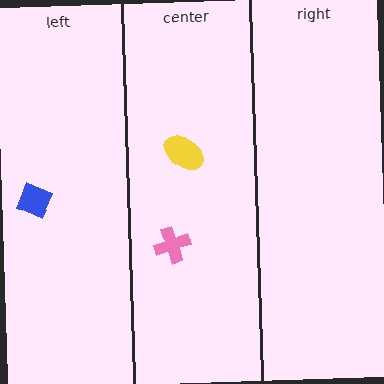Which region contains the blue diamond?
The left region.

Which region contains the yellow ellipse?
The center region.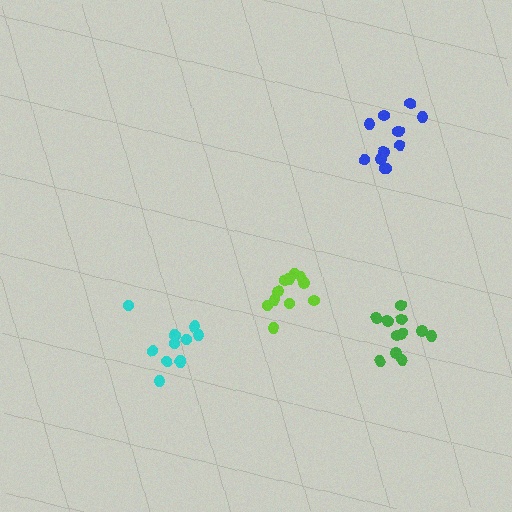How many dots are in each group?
Group 1: 12 dots, Group 2: 12 dots, Group 3: 12 dots, Group 4: 11 dots (47 total).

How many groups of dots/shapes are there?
There are 4 groups.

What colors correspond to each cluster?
The clusters are colored: green, blue, cyan, lime.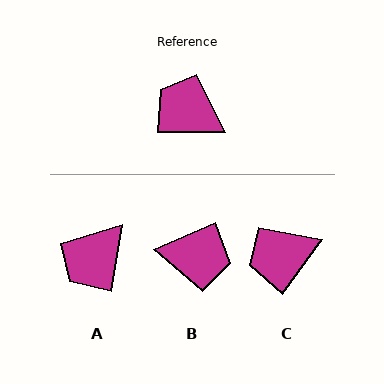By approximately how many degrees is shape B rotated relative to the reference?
Approximately 157 degrees clockwise.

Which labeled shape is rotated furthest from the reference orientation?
B, about 157 degrees away.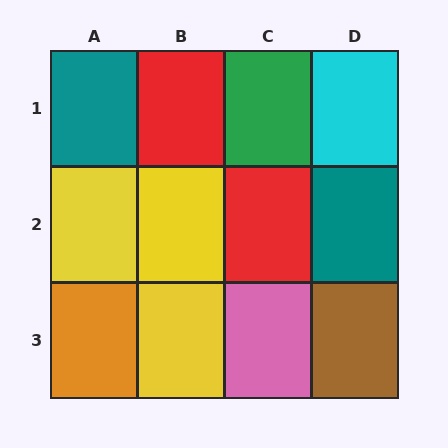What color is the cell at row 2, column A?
Yellow.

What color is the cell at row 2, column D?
Teal.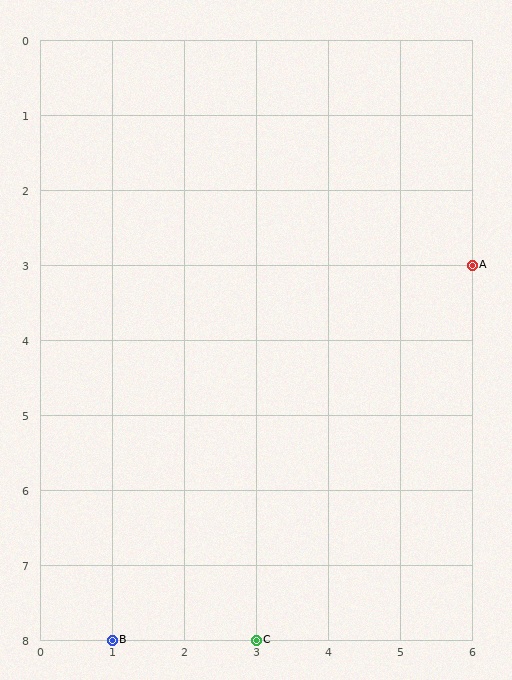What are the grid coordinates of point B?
Point B is at grid coordinates (1, 8).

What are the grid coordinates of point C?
Point C is at grid coordinates (3, 8).